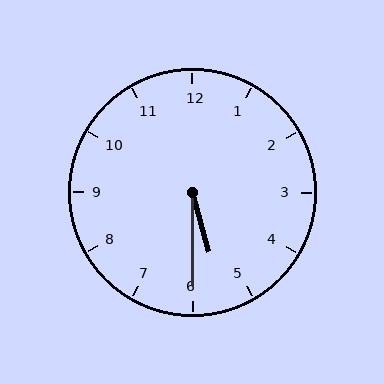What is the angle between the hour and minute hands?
Approximately 15 degrees.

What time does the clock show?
5:30.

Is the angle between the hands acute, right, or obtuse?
It is acute.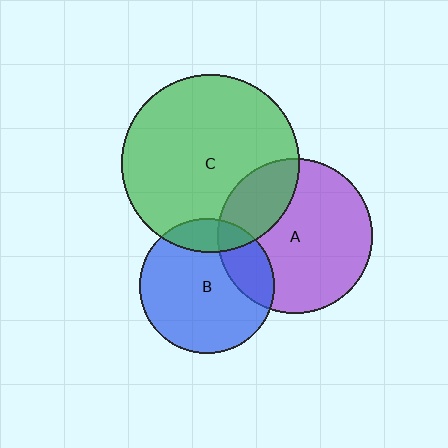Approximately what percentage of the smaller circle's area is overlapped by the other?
Approximately 25%.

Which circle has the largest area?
Circle C (green).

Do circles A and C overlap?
Yes.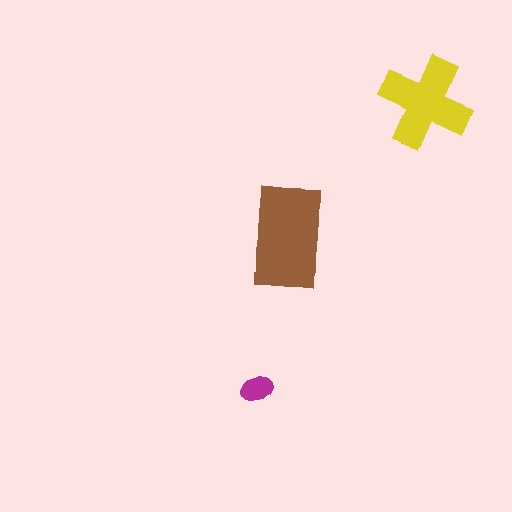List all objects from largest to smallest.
The brown rectangle, the yellow cross, the magenta ellipse.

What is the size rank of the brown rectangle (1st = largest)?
1st.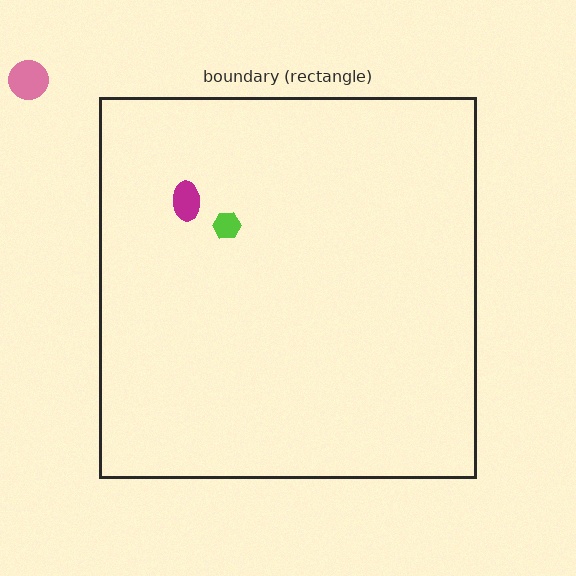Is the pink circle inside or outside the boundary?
Outside.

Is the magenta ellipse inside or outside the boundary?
Inside.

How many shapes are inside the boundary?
2 inside, 1 outside.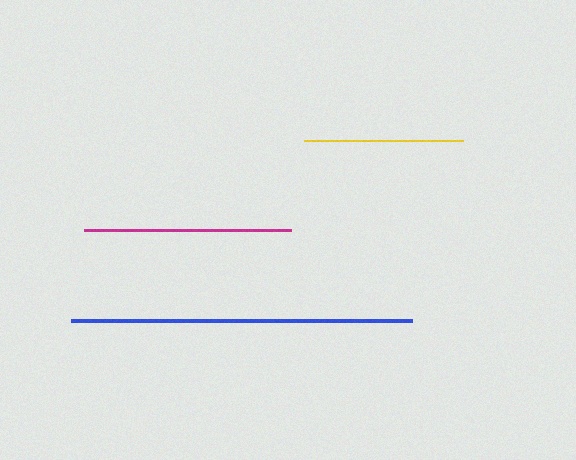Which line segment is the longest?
The blue line is the longest at approximately 342 pixels.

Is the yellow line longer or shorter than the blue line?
The blue line is longer than the yellow line.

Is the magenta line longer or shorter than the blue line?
The blue line is longer than the magenta line.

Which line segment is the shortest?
The yellow line is the shortest at approximately 158 pixels.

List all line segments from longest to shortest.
From longest to shortest: blue, magenta, yellow.